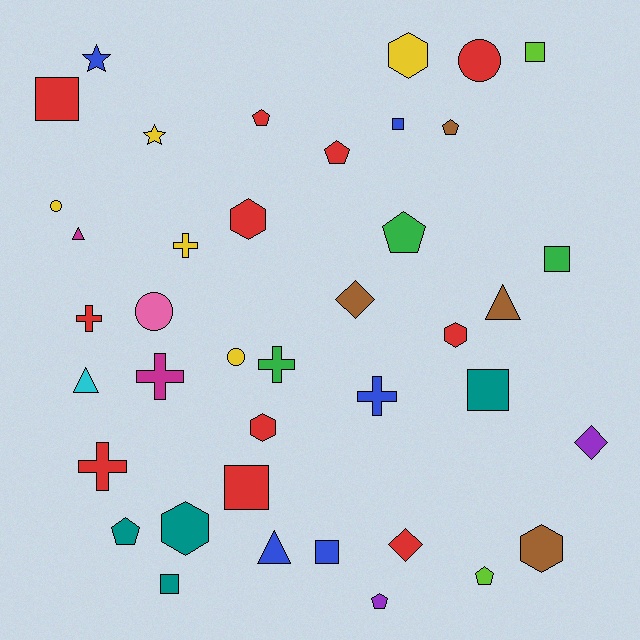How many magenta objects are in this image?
There are 2 magenta objects.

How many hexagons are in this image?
There are 6 hexagons.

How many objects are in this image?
There are 40 objects.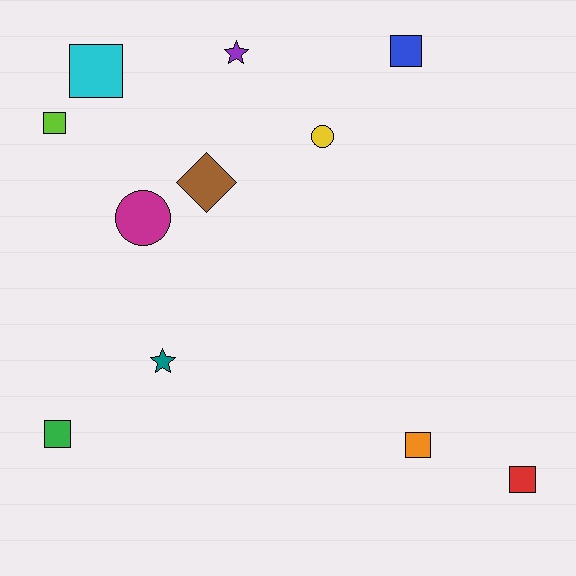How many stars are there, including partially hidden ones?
There are 2 stars.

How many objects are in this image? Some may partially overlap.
There are 11 objects.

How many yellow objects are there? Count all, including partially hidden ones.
There is 1 yellow object.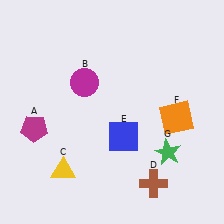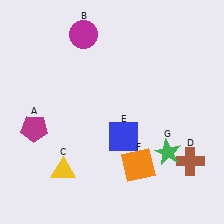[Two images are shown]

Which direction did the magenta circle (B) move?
The magenta circle (B) moved up.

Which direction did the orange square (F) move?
The orange square (F) moved down.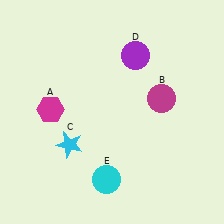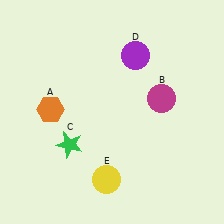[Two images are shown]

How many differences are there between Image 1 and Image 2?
There are 3 differences between the two images.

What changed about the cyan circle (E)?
In Image 1, E is cyan. In Image 2, it changed to yellow.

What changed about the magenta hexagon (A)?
In Image 1, A is magenta. In Image 2, it changed to orange.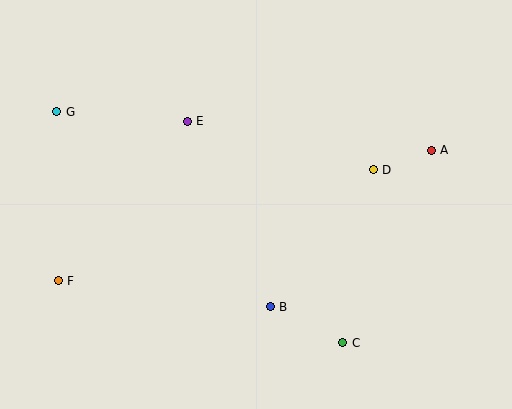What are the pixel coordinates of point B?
Point B is at (270, 307).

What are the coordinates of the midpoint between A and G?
The midpoint between A and G is at (244, 131).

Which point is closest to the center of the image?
Point B at (270, 307) is closest to the center.